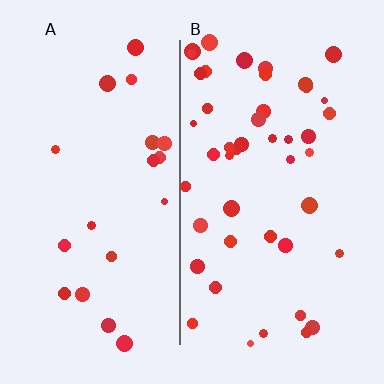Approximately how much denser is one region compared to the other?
Approximately 2.3× — region B over region A.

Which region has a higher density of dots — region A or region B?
B (the right).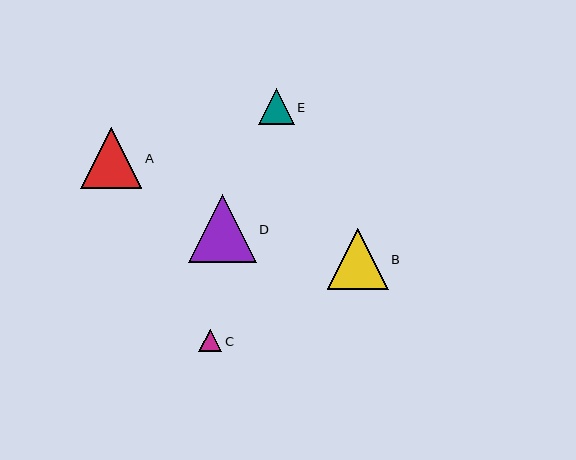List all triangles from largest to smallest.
From largest to smallest: D, B, A, E, C.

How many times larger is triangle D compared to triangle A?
Triangle D is approximately 1.1 times the size of triangle A.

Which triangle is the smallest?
Triangle C is the smallest with a size of approximately 23 pixels.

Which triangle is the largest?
Triangle D is the largest with a size of approximately 68 pixels.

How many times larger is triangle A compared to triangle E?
Triangle A is approximately 1.7 times the size of triangle E.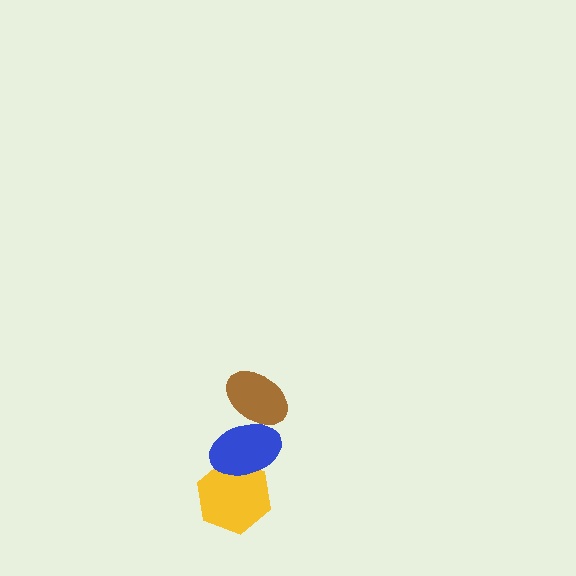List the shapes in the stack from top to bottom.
From top to bottom: the brown ellipse, the blue ellipse, the yellow hexagon.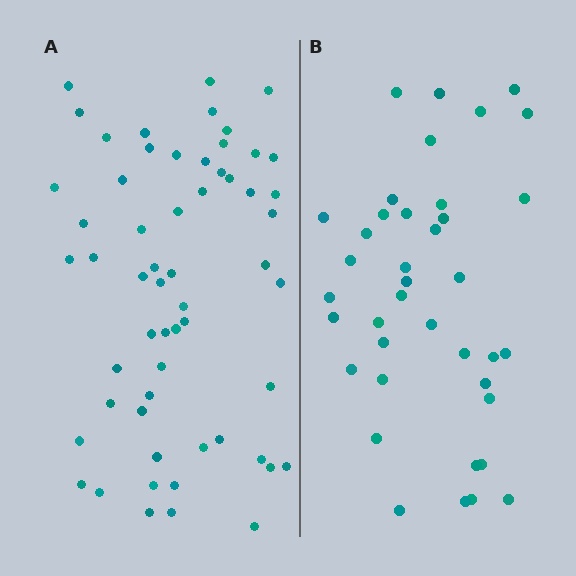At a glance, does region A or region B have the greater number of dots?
Region A (the left region) has more dots.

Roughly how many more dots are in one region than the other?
Region A has approximately 20 more dots than region B.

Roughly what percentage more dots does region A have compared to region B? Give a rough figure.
About 50% more.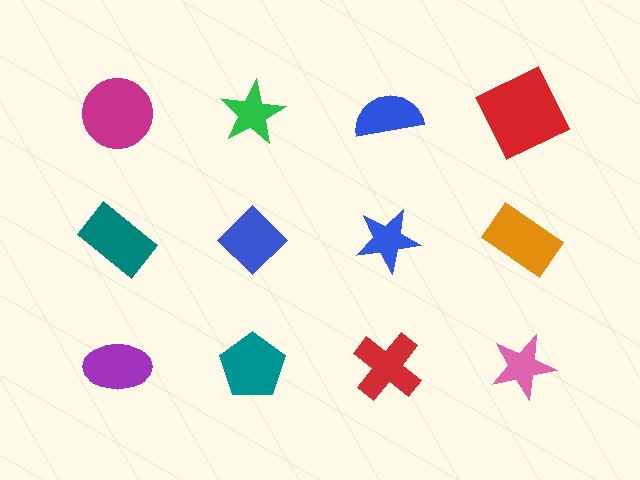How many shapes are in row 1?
4 shapes.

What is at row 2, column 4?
An orange rectangle.